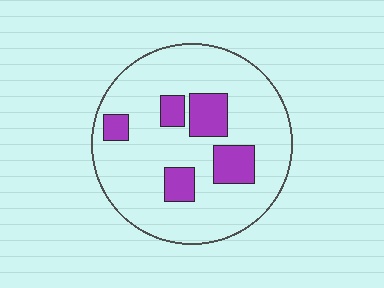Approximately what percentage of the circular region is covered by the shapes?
Approximately 20%.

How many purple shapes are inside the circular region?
5.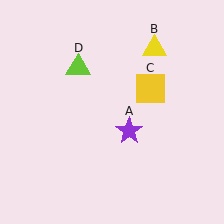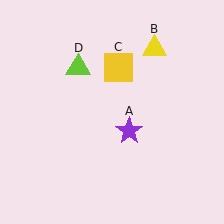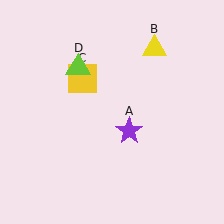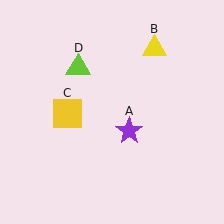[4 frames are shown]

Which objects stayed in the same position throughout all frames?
Purple star (object A) and yellow triangle (object B) and lime triangle (object D) remained stationary.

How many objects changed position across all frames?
1 object changed position: yellow square (object C).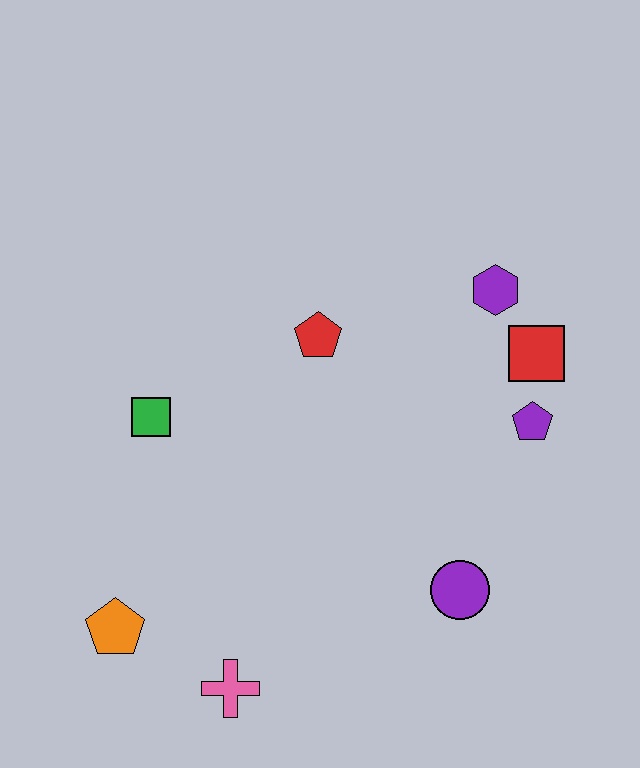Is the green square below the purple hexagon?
Yes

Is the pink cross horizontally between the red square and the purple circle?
No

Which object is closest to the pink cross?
The orange pentagon is closest to the pink cross.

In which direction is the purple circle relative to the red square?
The purple circle is below the red square.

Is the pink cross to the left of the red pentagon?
Yes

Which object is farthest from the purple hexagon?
The orange pentagon is farthest from the purple hexagon.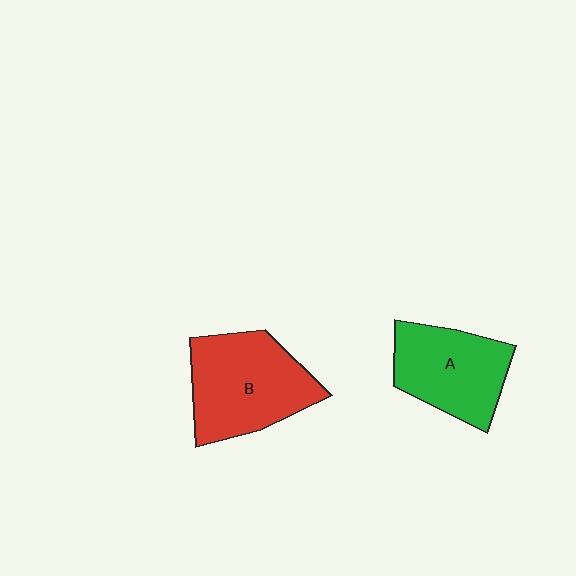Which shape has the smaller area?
Shape A (green).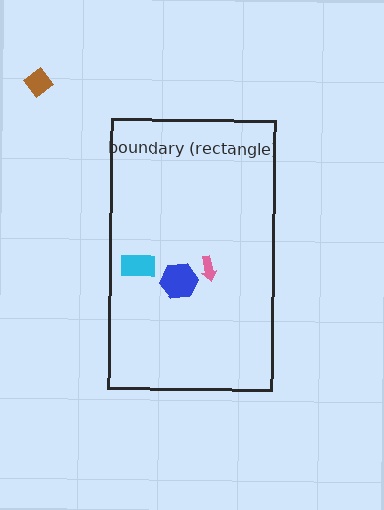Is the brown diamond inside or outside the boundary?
Outside.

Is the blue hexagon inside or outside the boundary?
Inside.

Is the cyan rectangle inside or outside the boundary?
Inside.